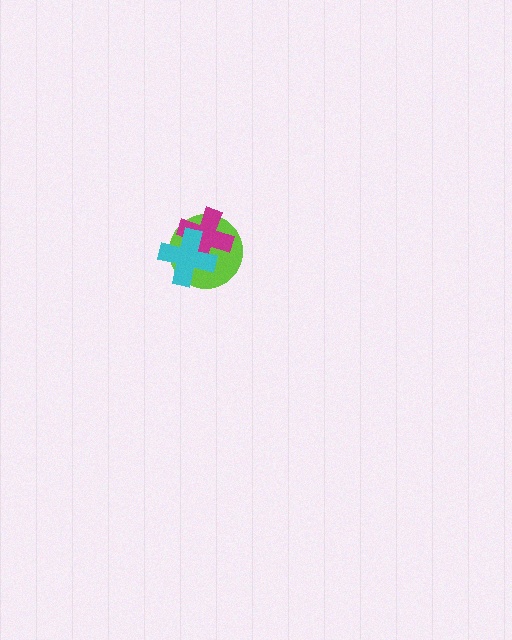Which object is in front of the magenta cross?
The cyan cross is in front of the magenta cross.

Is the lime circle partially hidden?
Yes, it is partially covered by another shape.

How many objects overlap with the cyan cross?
2 objects overlap with the cyan cross.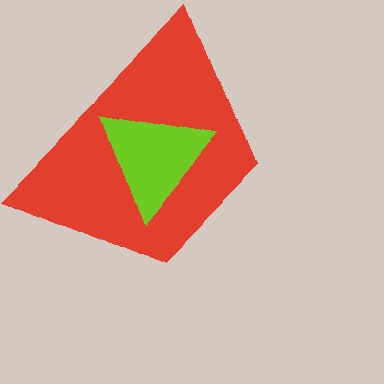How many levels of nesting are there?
2.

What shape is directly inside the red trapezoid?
The lime triangle.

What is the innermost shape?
The lime triangle.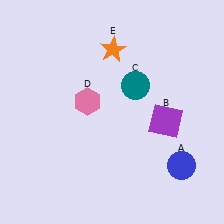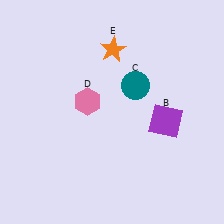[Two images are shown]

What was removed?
The blue circle (A) was removed in Image 2.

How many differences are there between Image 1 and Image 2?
There is 1 difference between the two images.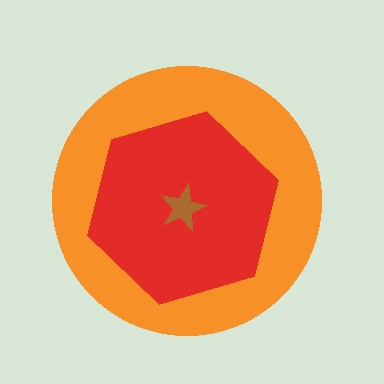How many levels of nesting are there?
3.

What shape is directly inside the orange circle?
The red hexagon.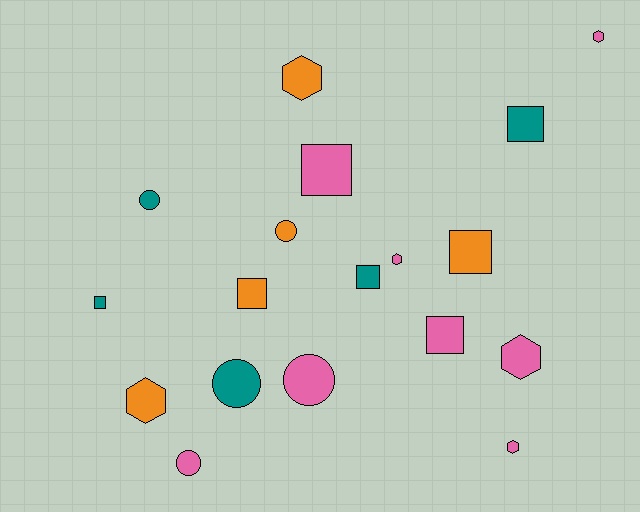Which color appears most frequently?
Pink, with 8 objects.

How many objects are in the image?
There are 18 objects.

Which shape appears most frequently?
Square, with 7 objects.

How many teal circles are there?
There are 2 teal circles.